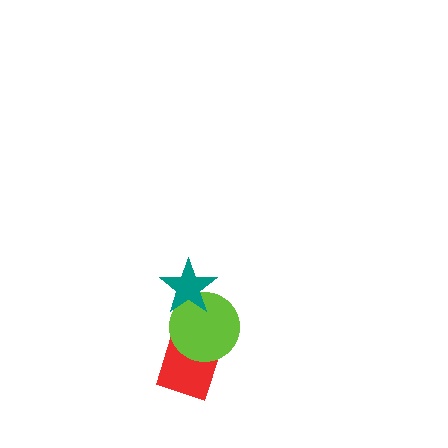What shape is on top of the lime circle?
The teal star is on top of the lime circle.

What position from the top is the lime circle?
The lime circle is 2nd from the top.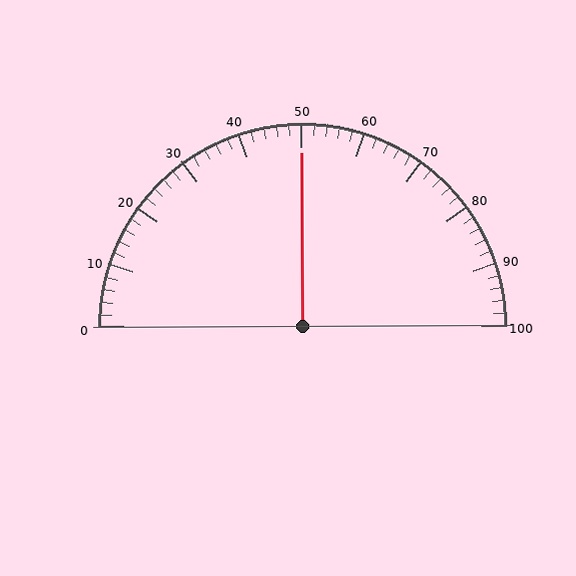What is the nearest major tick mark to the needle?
The nearest major tick mark is 50.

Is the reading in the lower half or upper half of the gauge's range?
The reading is in the upper half of the range (0 to 100).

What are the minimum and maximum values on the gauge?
The gauge ranges from 0 to 100.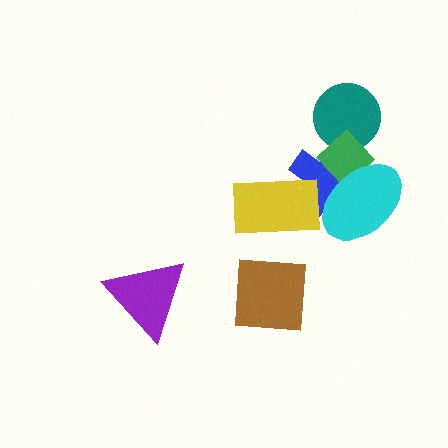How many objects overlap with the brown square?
0 objects overlap with the brown square.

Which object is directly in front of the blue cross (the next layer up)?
The green diamond is directly in front of the blue cross.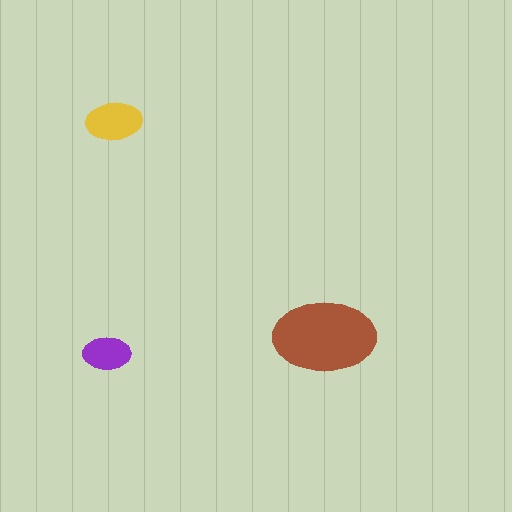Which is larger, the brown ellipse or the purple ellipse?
The brown one.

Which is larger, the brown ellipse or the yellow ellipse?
The brown one.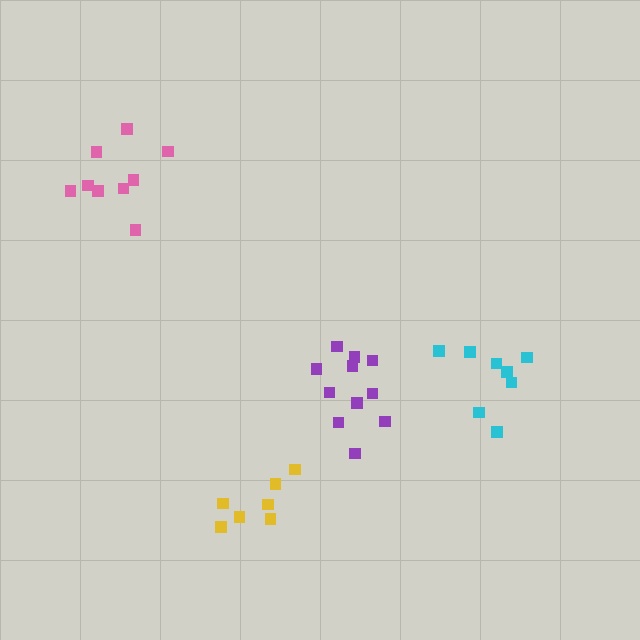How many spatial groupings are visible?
There are 4 spatial groupings.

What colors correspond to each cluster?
The clusters are colored: purple, yellow, pink, cyan.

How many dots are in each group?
Group 1: 12 dots, Group 2: 7 dots, Group 3: 9 dots, Group 4: 8 dots (36 total).